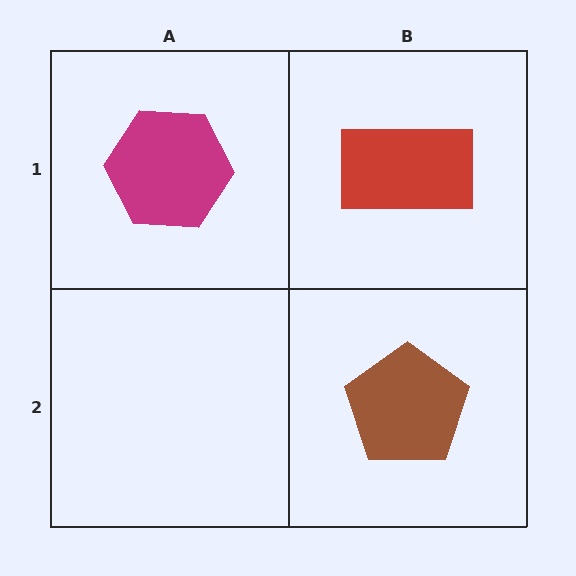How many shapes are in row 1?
2 shapes.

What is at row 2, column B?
A brown pentagon.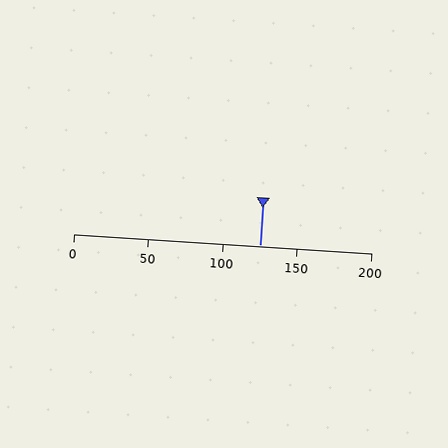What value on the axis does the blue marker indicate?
The marker indicates approximately 125.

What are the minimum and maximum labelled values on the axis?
The axis runs from 0 to 200.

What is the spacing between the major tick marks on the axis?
The major ticks are spaced 50 apart.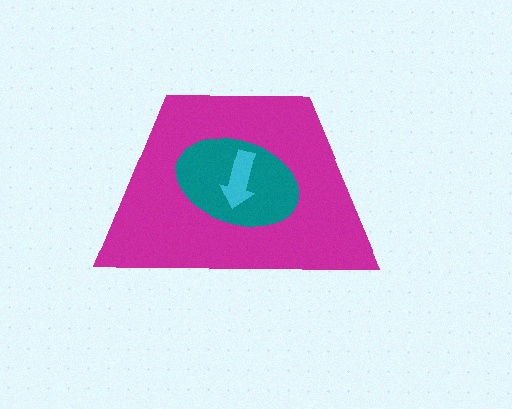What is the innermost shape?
The cyan arrow.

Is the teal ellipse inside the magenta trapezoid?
Yes.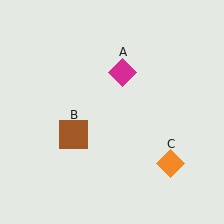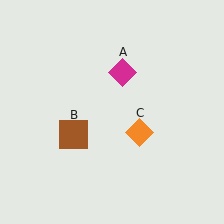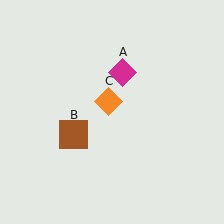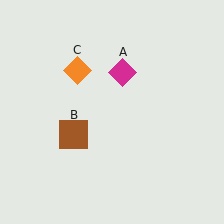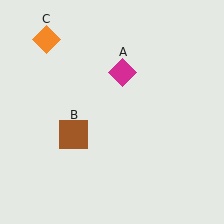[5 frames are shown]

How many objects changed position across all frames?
1 object changed position: orange diamond (object C).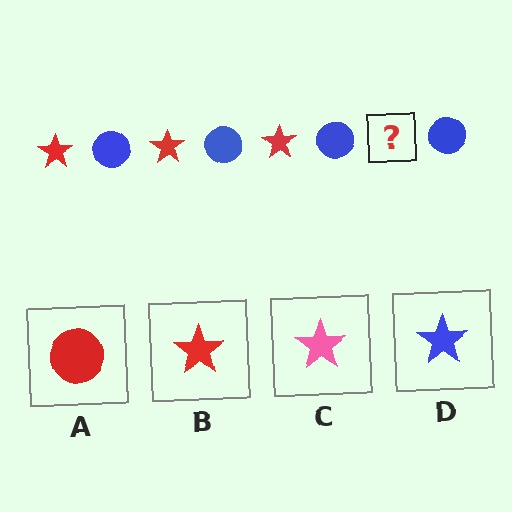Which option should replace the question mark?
Option B.